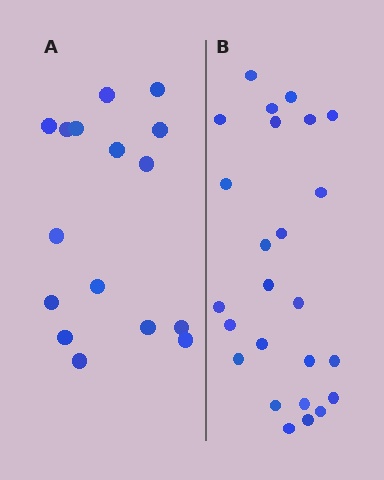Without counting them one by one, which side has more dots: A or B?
Region B (the right region) has more dots.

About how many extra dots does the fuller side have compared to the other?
Region B has roughly 8 or so more dots than region A.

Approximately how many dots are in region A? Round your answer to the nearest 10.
About 20 dots. (The exact count is 16, which rounds to 20.)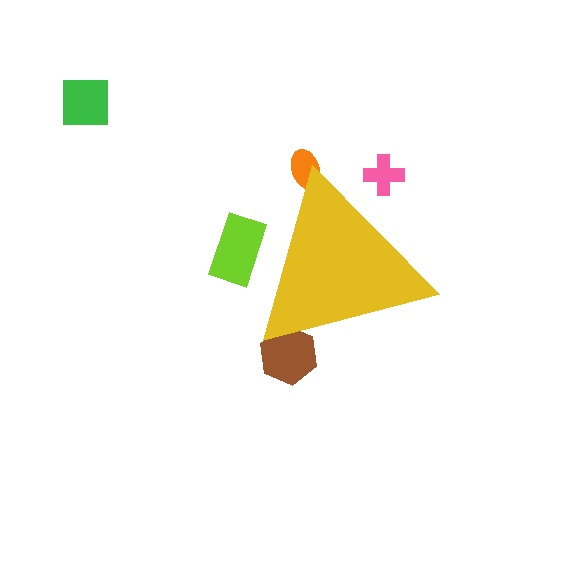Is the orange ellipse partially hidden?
Yes, the orange ellipse is partially hidden behind the yellow triangle.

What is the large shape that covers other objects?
A yellow triangle.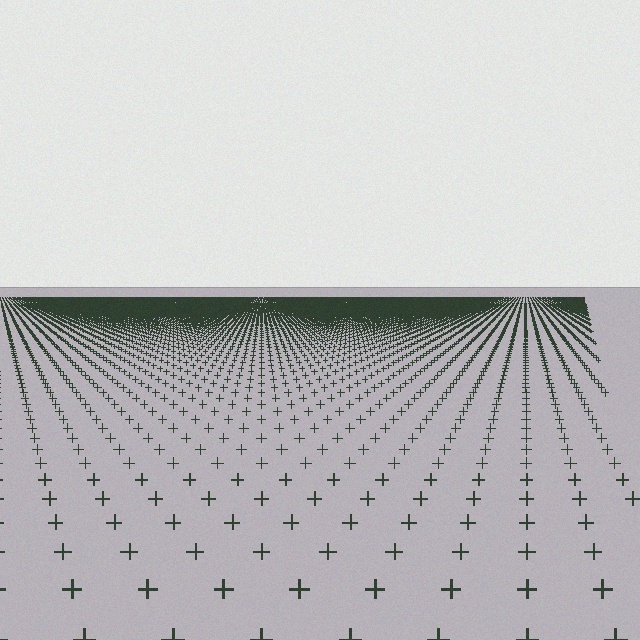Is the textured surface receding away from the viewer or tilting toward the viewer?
The surface is receding away from the viewer. Texture elements get smaller and denser toward the top.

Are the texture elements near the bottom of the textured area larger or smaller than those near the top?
Larger. Near the bottom, elements are closer to the viewer and appear at a bigger on-screen size.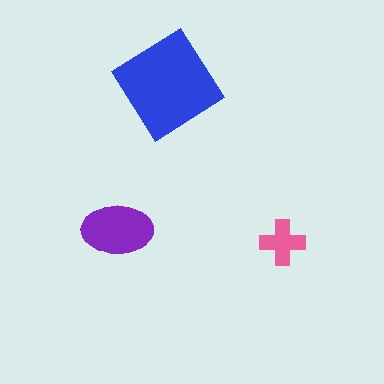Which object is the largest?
The blue diamond.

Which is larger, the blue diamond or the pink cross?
The blue diamond.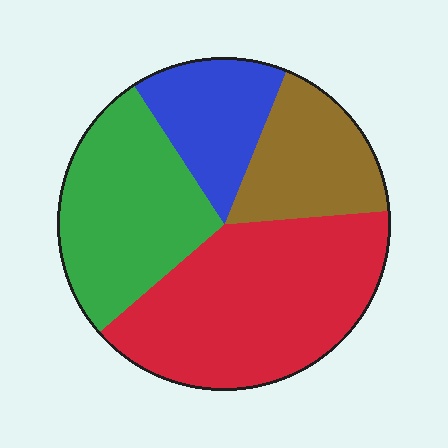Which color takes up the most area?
Red, at roughly 40%.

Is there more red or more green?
Red.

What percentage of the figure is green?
Green takes up about one quarter (1/4) of the figure.